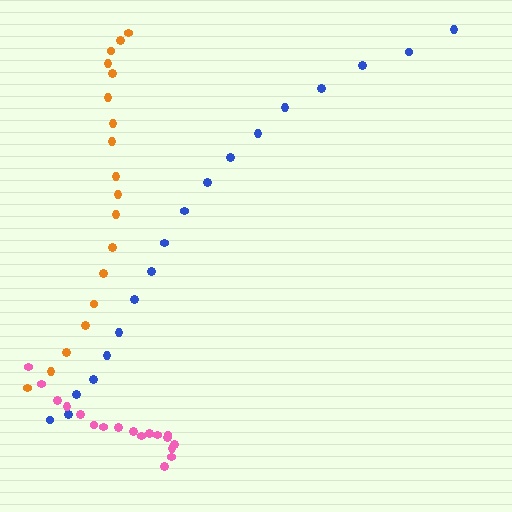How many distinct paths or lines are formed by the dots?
There are 3 distinct paths.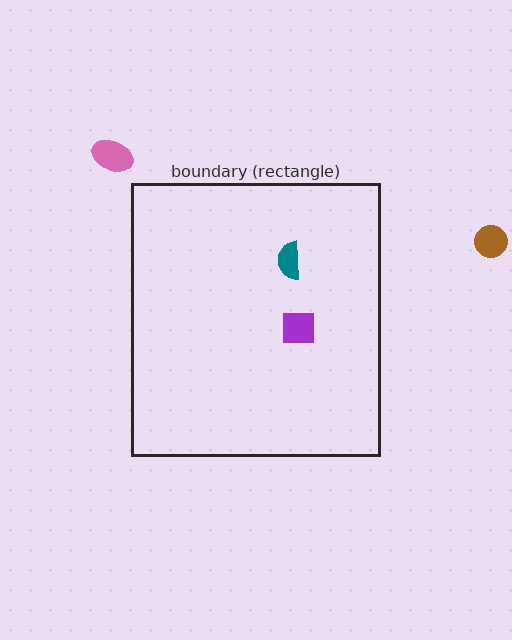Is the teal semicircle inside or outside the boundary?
Inside.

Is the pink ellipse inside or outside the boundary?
Outside.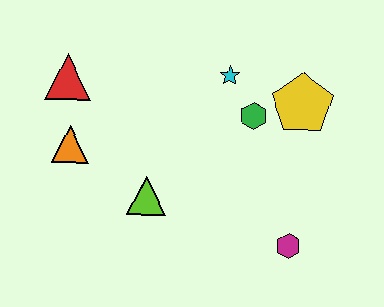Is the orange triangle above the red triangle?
No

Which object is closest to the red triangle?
The orange triangle is closest to the red triangle.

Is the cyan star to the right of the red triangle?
Yes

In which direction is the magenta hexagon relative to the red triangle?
The magenta hexagon is to the right of the red triangle.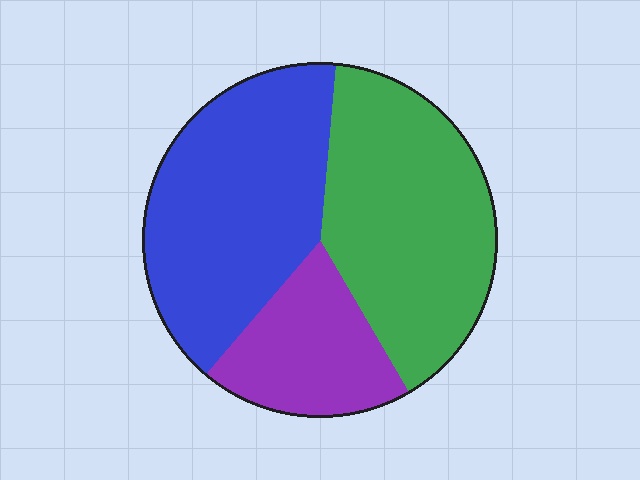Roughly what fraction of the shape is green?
Green covers about 40% of the shape.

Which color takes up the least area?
Purple, at roughly 20%.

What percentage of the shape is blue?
Blue covers 40% of the shape.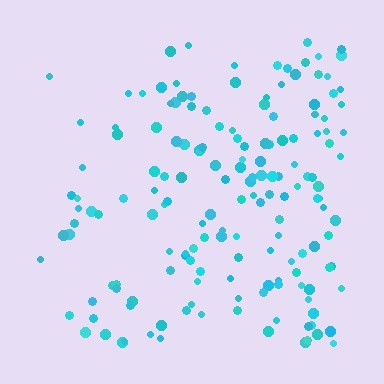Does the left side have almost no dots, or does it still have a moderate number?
Still a moderate number, just noticeably fewer than the right.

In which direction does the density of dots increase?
From left to right, with the right side densest.